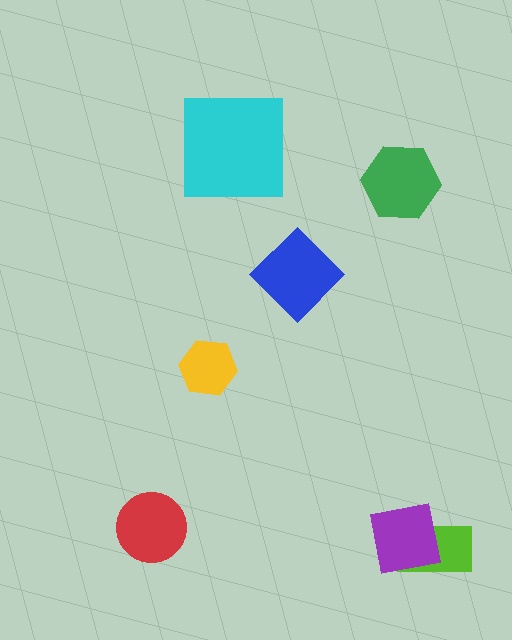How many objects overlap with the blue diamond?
0 objects overlap with the blue diamond.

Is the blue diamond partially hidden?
No, no other shape covers it.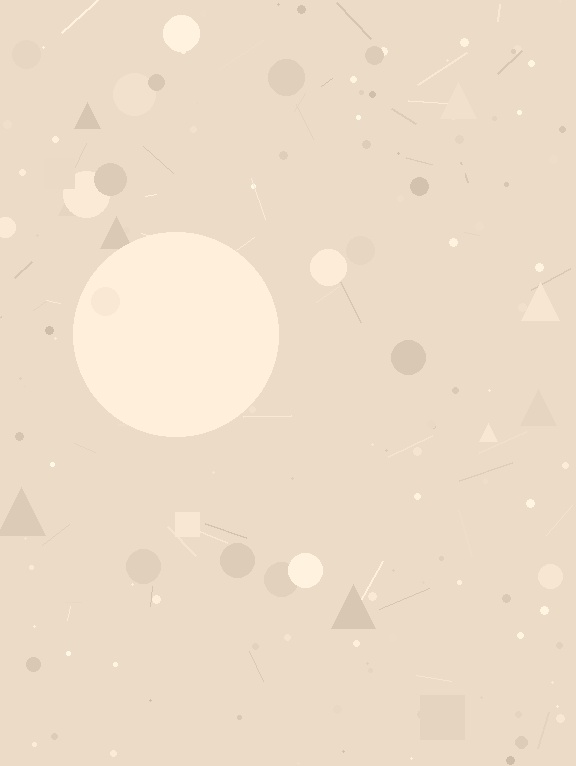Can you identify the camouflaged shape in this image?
The camouflaged shape is a circle.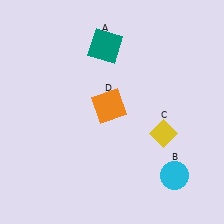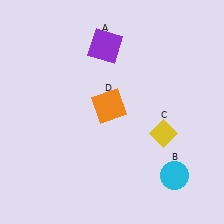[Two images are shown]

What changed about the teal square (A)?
In Image 1, A is teal. In Image 2, it changed to purple.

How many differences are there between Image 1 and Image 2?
There is 1 difference between the two images.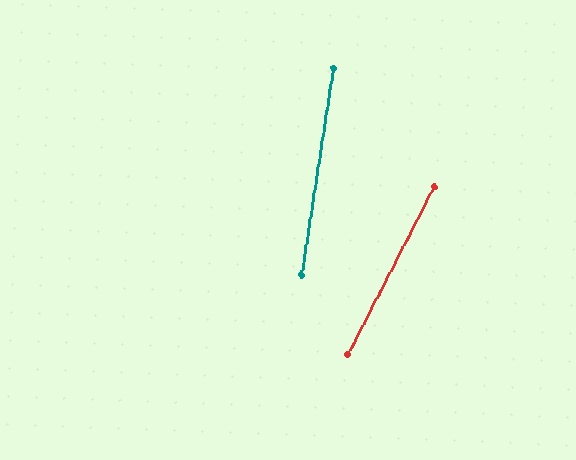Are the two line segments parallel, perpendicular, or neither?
Neither parallel nor perpendicular — they differ by about 19°.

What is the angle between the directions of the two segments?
Approximately 19 degrees.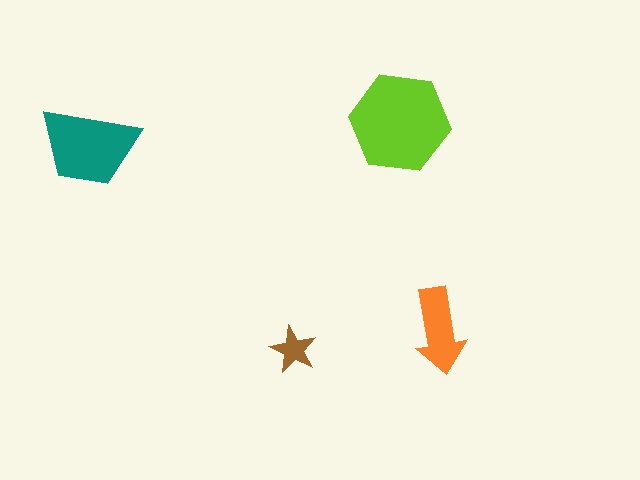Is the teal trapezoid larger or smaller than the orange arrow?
Larger.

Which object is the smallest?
The brown star.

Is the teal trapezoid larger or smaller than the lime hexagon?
Smaller.